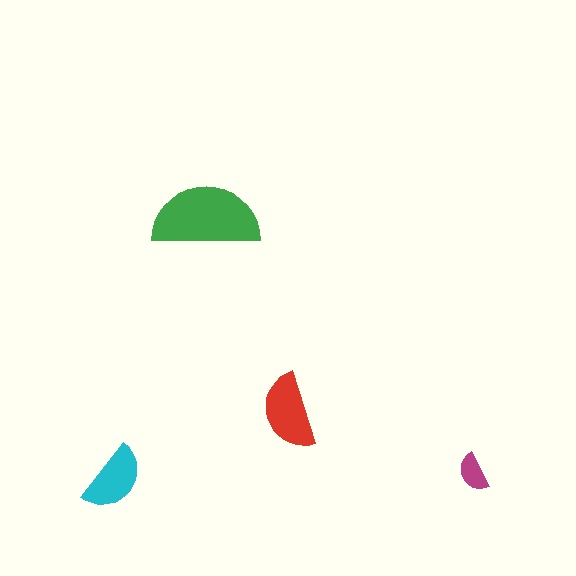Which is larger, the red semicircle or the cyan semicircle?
The red one.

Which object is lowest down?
The cyan semicircle is bottommost.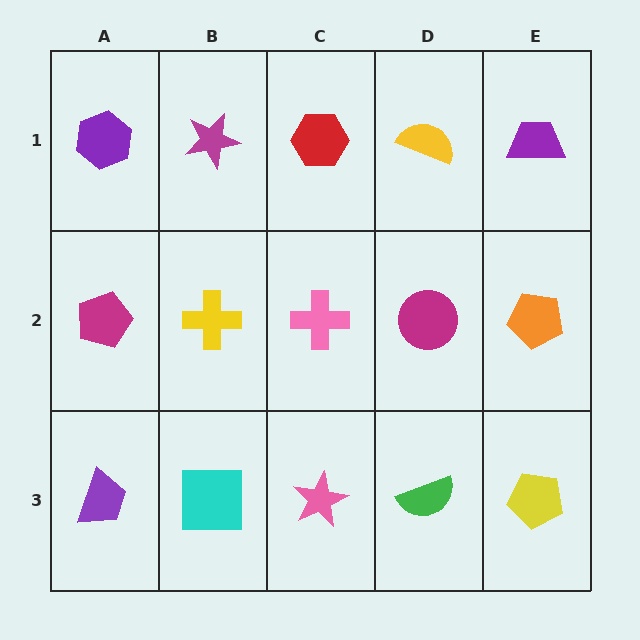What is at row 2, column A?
A magenta pentagon.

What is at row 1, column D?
A yellow semicircle.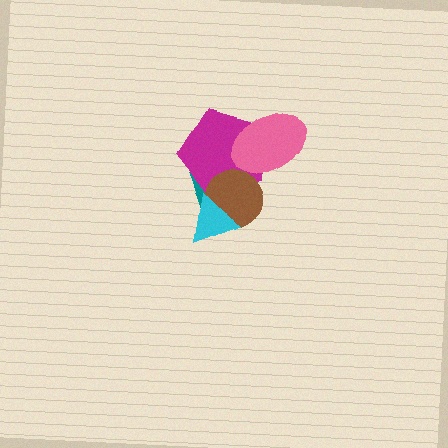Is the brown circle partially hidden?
Yes, it is partially covered by another shape.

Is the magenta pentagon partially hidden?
Yes, it is partially covered by another shape.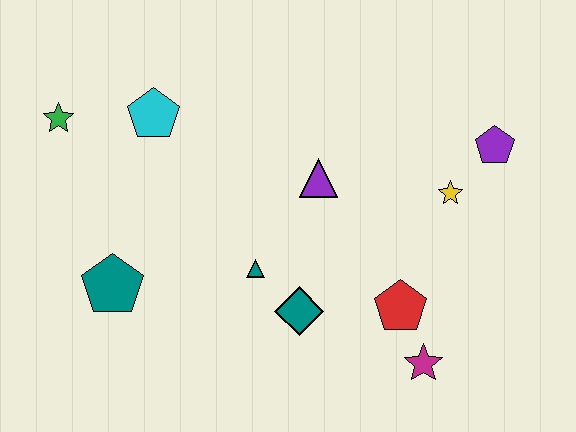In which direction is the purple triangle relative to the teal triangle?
The purple triangle is above the teal triangle.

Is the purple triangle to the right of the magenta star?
No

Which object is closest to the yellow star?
The purple pentagon is closest to the yellow star.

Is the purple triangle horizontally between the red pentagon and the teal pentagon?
Yes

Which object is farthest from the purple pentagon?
The green star is farthest from the purple pentagon.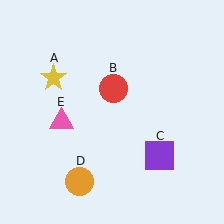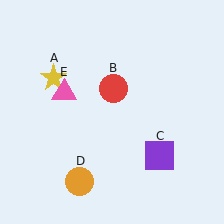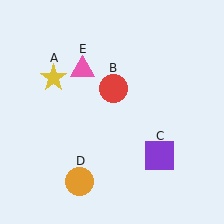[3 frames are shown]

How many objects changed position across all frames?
1 object changed position: pink triangle (object E).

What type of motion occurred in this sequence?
The pink triangle (object E) rotated clockwise around the center of the scene.